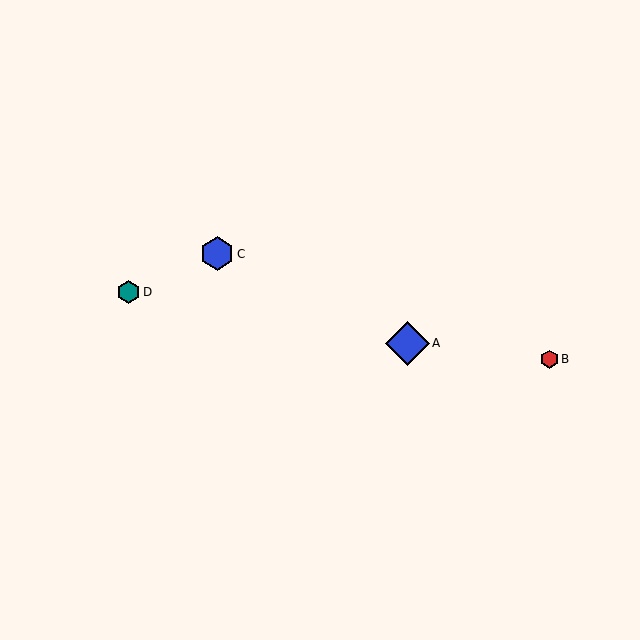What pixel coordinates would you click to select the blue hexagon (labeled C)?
Click at (217, 254) to select the blue hexagon C.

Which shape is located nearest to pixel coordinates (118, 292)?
The teal hexagon (labeled D) at (128, 292) is nearest to that location.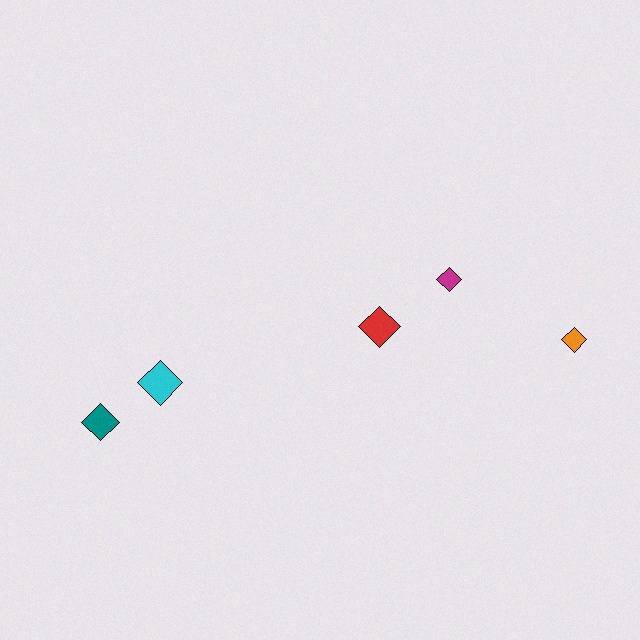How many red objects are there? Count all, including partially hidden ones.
There is 1 red object.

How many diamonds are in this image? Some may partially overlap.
There are 5 diamonds.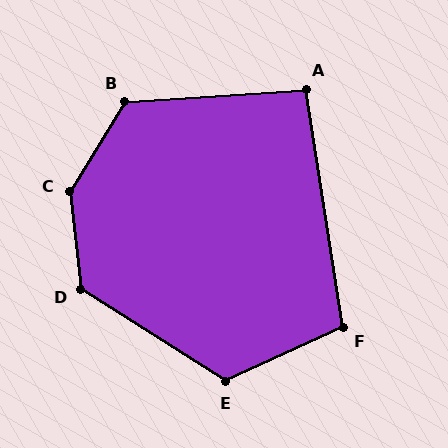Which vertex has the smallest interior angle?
A, at approximately 95 degrees.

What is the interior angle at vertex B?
Approximately 125 degrees (obtuse).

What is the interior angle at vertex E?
Approximately 123 degrees (obtuse).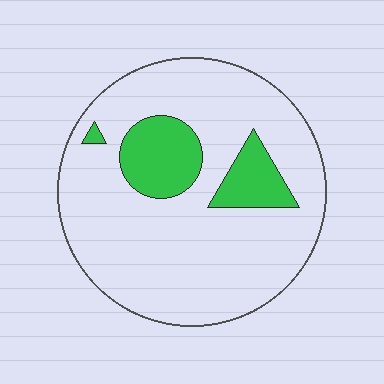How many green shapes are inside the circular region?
3.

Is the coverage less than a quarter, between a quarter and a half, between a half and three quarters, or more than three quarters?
Less than a quarter.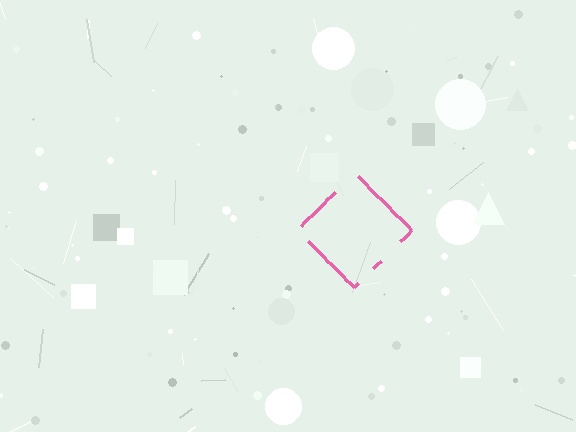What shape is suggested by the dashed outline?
The dashed outline suggests a diamond.